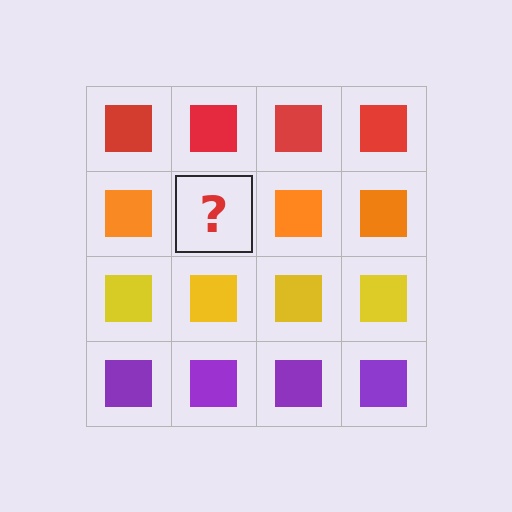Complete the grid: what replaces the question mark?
The question mark should be replaced with an orange square.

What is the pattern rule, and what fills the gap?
The rule is that each row has a consistent color. The gap should be filled with an orange square.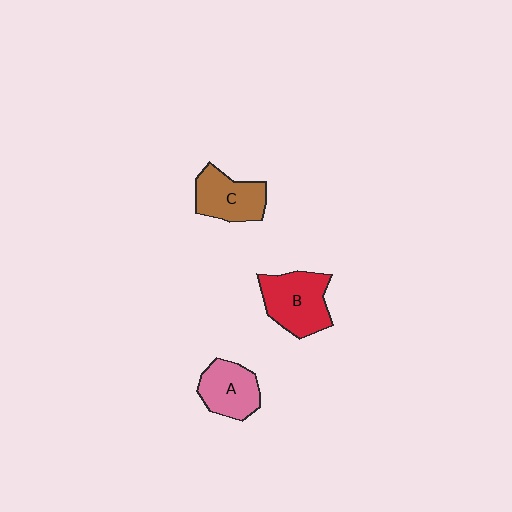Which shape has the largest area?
Shape B (red).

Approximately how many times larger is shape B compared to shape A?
Approximately 1.3 times.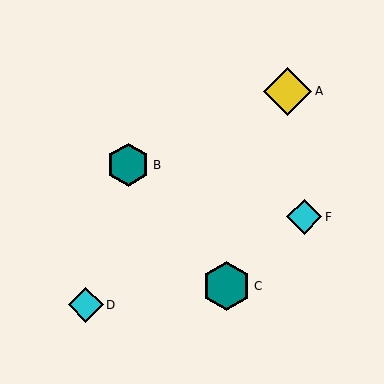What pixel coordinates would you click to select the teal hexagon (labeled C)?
Click at (226, 286) to select the teal hexagon C.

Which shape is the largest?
The teal hexagon (labeled C) is the largest.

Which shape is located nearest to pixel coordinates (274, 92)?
The yellow diamond (labeled A) at (288, 91) is nearest to that location.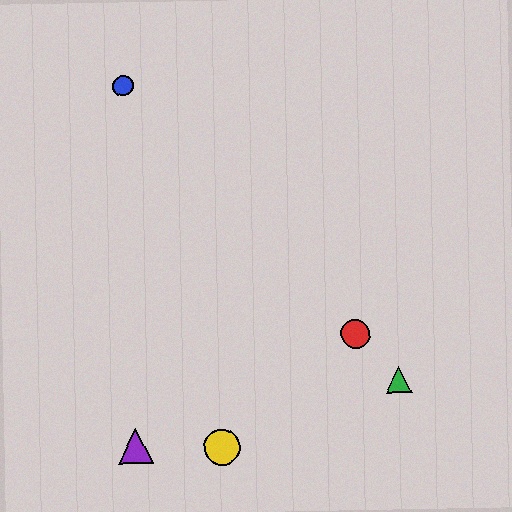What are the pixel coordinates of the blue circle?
The blue circle is at (123, 86).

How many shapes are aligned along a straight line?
3 shapes (the red circle, the blue circle, the green triangle) are aligned along a straight line.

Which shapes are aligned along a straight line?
The red circle, the blue circle, the green triangle are aligned along a straight line.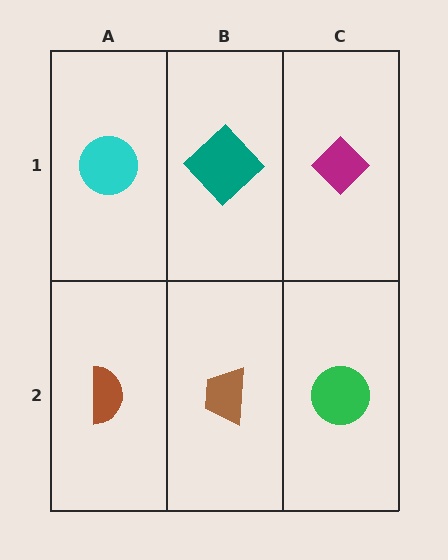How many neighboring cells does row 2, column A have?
2.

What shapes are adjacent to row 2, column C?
A magenta diamond (row 1, column C), a brown trapezoid (row 2, column B).